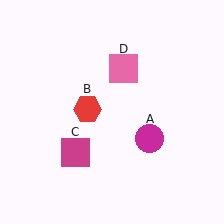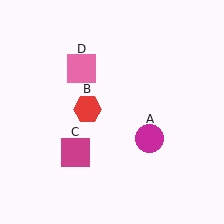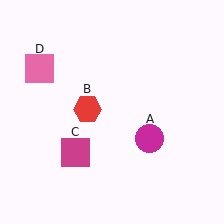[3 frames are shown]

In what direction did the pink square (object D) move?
The pink square (object D) moved left.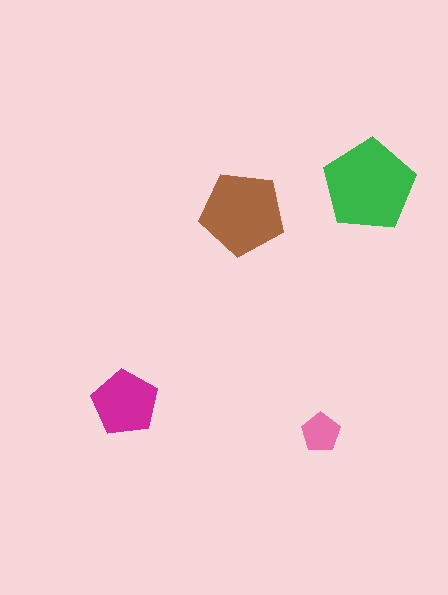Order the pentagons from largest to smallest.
the green one, the brown one, the magenta one, the pink one.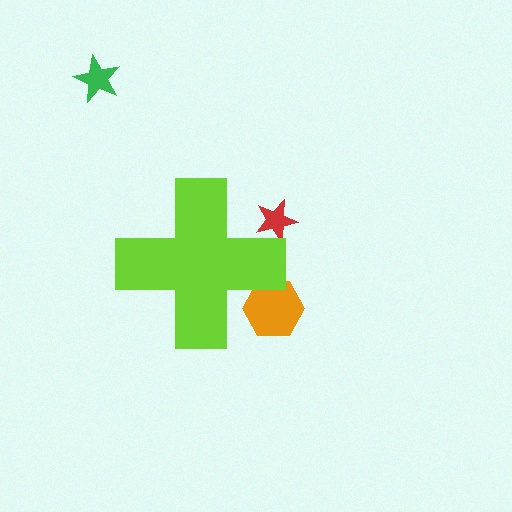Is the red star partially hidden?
Yes, the red star is partially hidden behind the lime cross.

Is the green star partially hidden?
No, the green star is fully visible.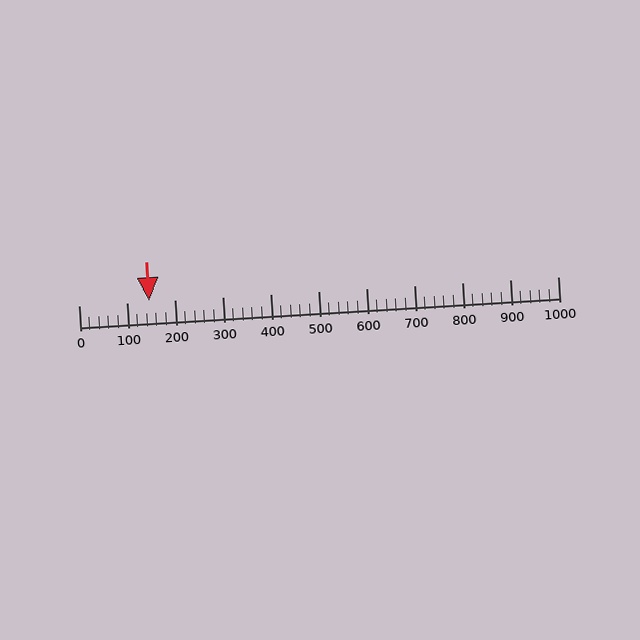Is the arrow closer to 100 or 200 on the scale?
The arrow is closer to 100.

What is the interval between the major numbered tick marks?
The major tick marks are spaced 100 units apart.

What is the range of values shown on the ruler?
The ruler shows values from 0 to 1000.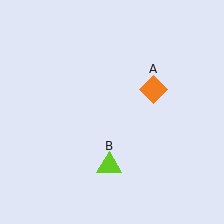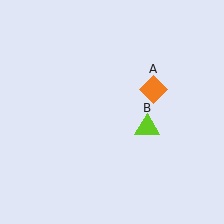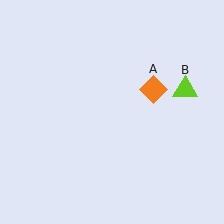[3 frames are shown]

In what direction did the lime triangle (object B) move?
The lime triangle (object B) moved up and to the right.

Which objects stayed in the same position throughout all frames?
Orange diamond (object A) remained stationary.